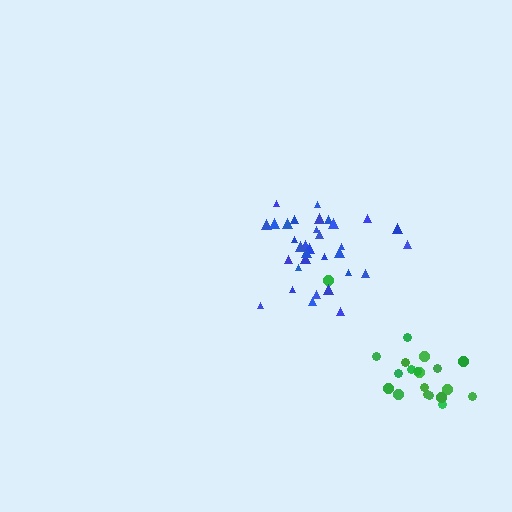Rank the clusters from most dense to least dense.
blue, green.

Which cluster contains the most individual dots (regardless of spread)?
Blue (33).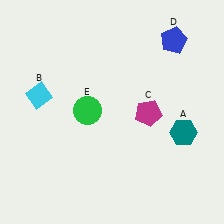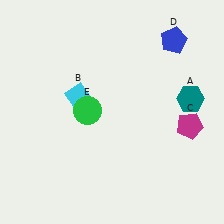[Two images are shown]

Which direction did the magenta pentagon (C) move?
The magenta pentagon (C) moved right.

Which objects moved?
The objects that moved are: the teal hexagon (A), the cyan diamond (B), the magenta pentagon (C).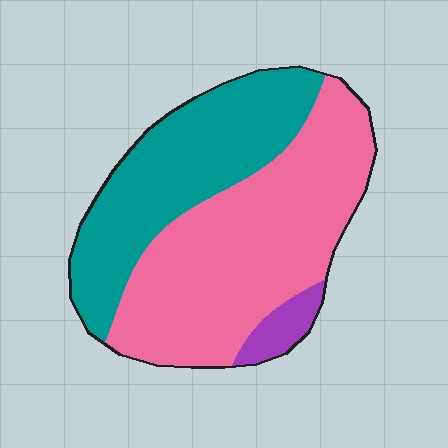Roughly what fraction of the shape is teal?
Teal takes up about two fifths (2/5) of the shape.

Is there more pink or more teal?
Pink.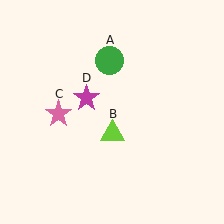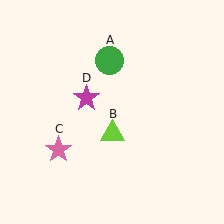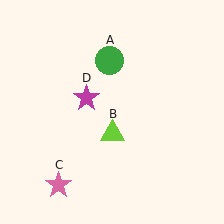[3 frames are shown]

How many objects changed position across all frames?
1 object changed position: pink star (object C).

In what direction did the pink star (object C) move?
The pink star (object C) moved down.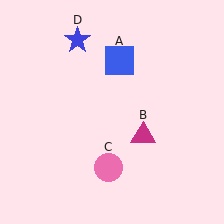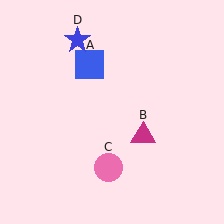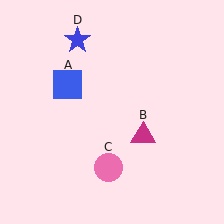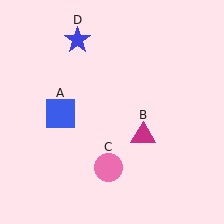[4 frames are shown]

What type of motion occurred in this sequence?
The blue square (object A) rotated counterclockwise around the center of the scene.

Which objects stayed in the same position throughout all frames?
Magenta triangle (object B) and pink circle (object C) and blue star (object D) remained stationary.